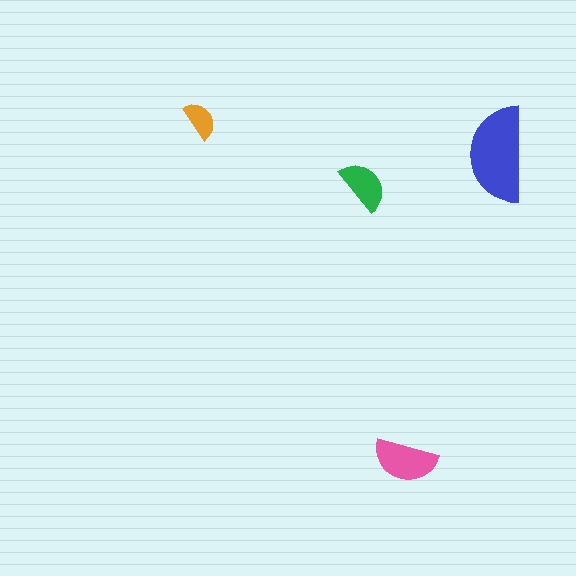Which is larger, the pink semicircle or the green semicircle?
The pink one.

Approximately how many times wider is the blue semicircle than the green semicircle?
About 2 times wider.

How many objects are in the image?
There are 4 objects in the image.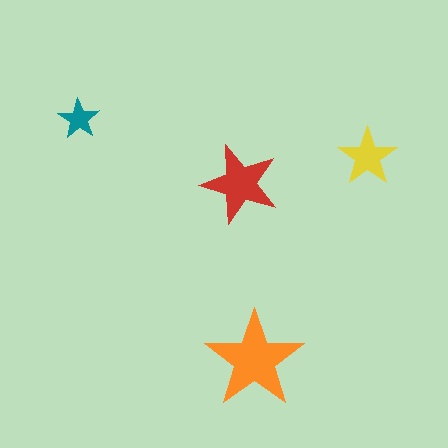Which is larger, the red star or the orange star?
The orange one.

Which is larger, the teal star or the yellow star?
The yellow one.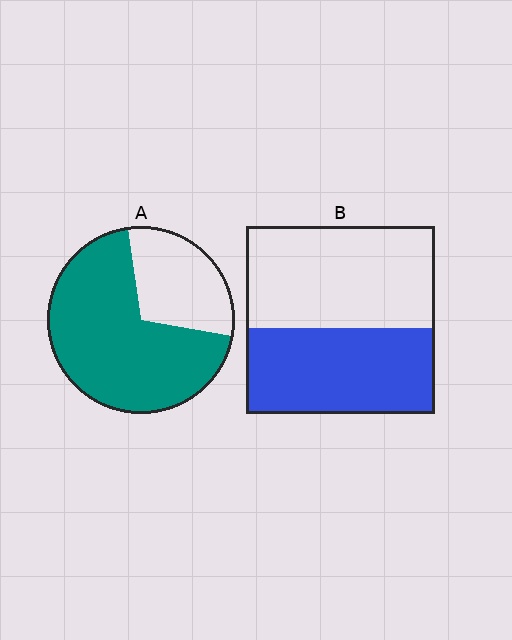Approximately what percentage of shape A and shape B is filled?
A is approximately 70% and B is approximately 45%.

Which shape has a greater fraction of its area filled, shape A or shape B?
Shape A.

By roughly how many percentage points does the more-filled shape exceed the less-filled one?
By roughly 25 percentage points (A over B).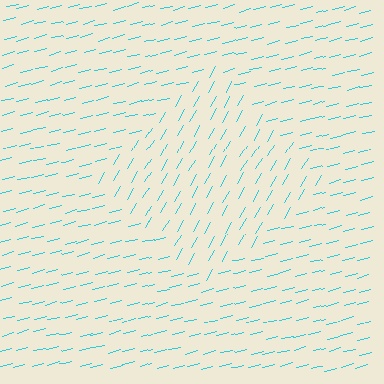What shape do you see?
I see a diamond.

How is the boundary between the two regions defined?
The boundary is defined purely by a change in line orientation (approximately 45 degrees difference). All lines are the same color and thickness.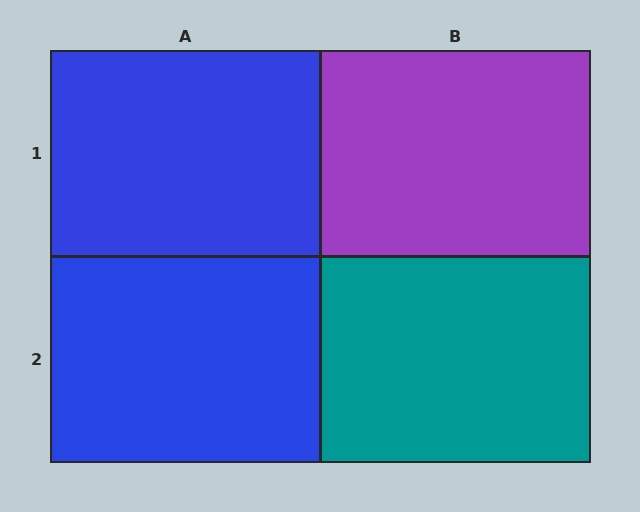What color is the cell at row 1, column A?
Blue.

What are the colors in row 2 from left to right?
Blue, teal.